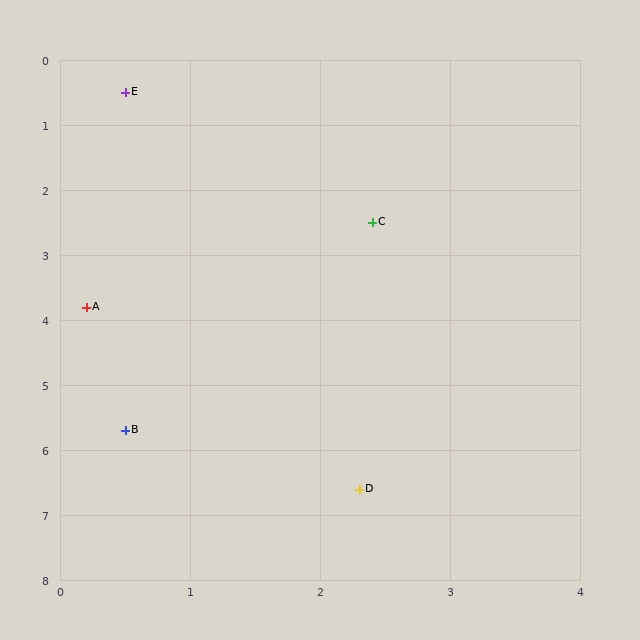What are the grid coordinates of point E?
Point E is at approximately (0.5, 0.5).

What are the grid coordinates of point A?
Point A is at approximately (0.2, 3.8).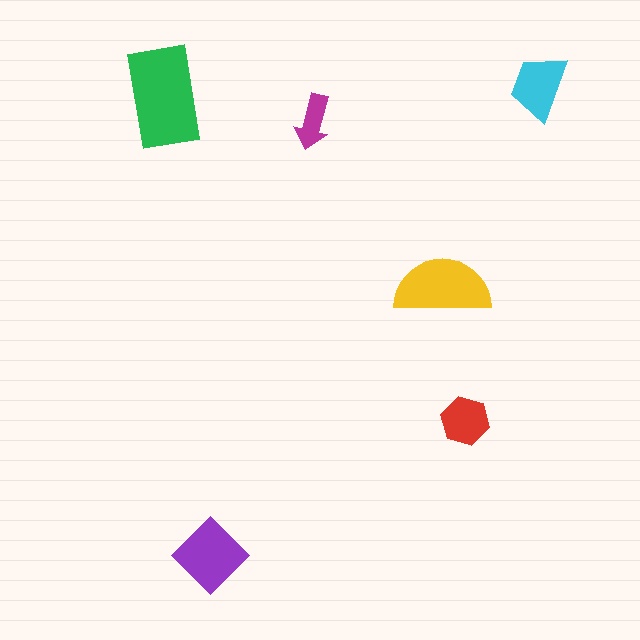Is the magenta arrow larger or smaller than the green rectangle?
Smaller.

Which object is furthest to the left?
The green rectangle is leftmost.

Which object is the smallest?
The magenta arrow.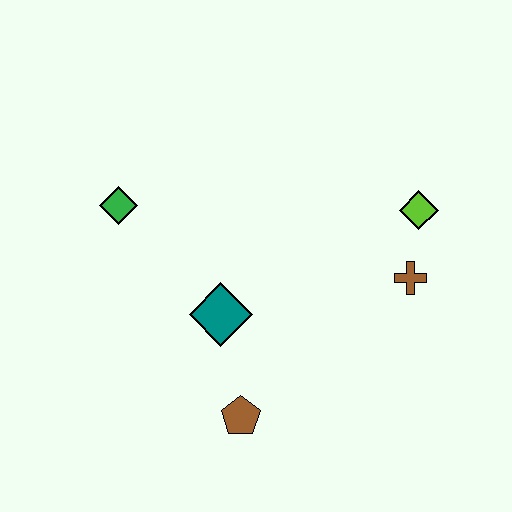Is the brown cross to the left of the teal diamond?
No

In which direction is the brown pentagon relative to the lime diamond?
The brown pentagon is below the lime diamond.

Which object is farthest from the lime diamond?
The green diamond is farthest from the lime diamond.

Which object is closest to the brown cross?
The lime diamond is closest to the brown cross.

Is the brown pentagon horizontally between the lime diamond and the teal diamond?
Yes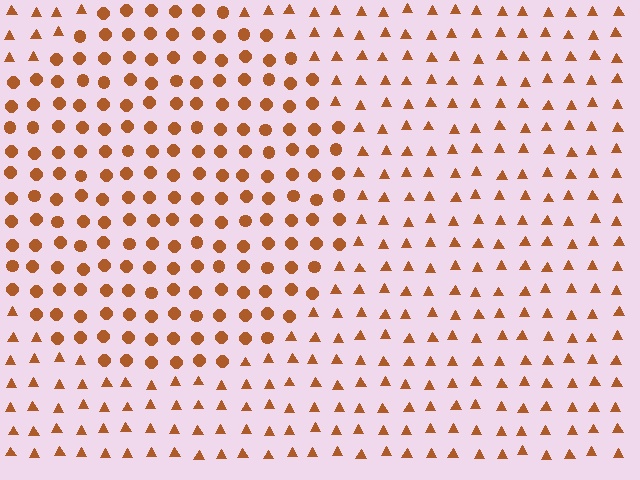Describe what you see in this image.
The image is filled with small brown elements arranged in a uniform grid. A circle-shaped region contains circles, while the surrounding area contains triangles. The boundary is defined purely by the change in element shape.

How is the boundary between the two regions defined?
The boundary is defined by a change in element shape: circles inside vs. triangles outside. All elements share the same color and spacing.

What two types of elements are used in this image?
The image uses circles inside the circle region and triangles outside it.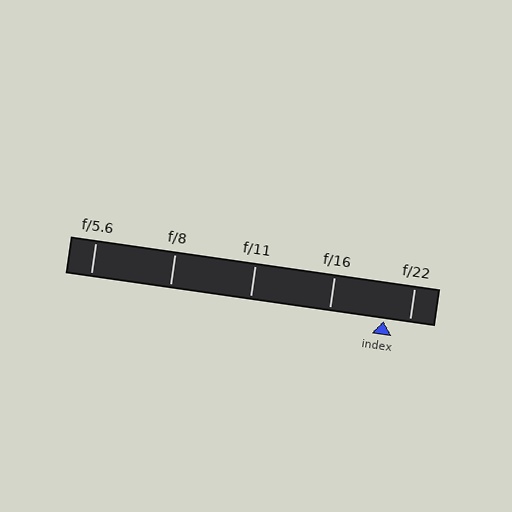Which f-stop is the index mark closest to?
The index mark is closest to f/22.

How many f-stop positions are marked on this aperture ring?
There are 5 f-stop positions marked.